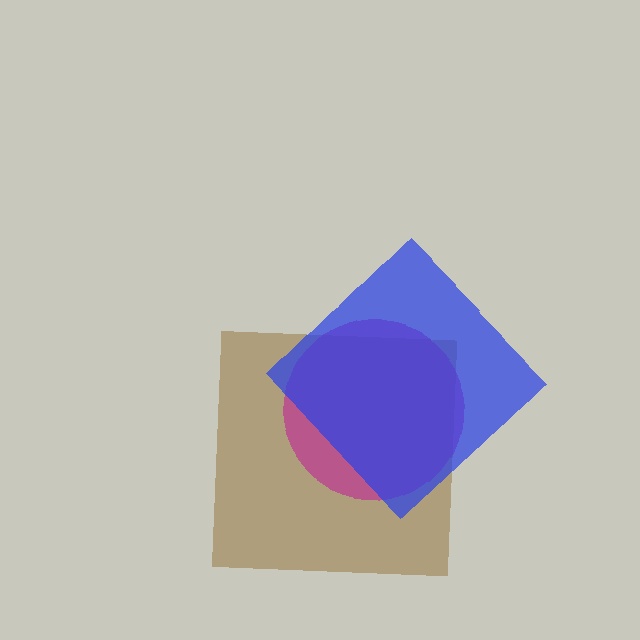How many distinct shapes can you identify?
There are 3 distinct shapes: a brown square, a magenta circle, a blue diamond.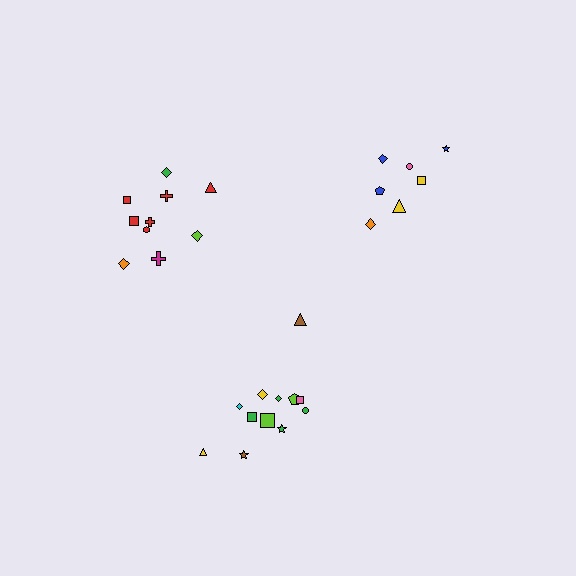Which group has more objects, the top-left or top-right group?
The top-left group.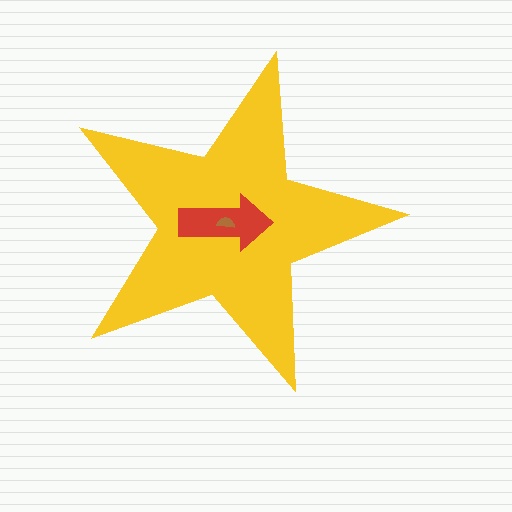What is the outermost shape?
The yellow star.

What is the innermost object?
The brown semicircle.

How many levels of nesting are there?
3.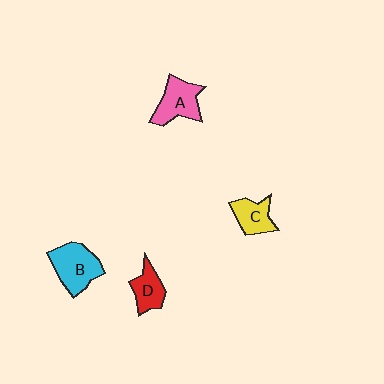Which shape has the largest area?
Shape B (cyan).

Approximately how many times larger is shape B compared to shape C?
Approximately 1.5 times.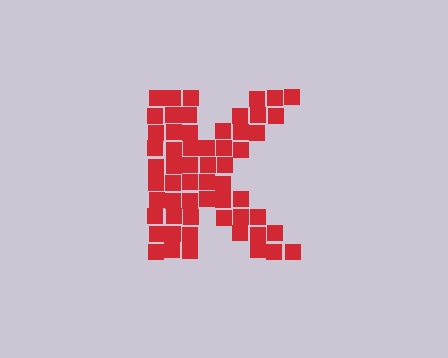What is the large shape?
The large shape is the letter K.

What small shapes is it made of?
It is made of small squares.